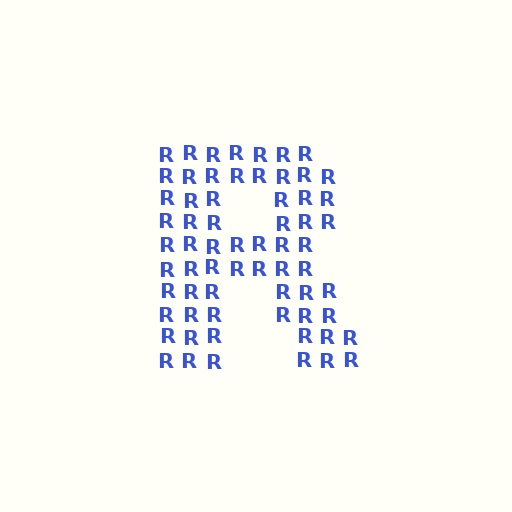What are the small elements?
The small elements are letter R's.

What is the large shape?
The large shape is the letter R.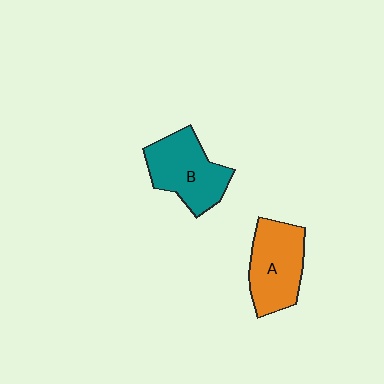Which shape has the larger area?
Shape B (teal).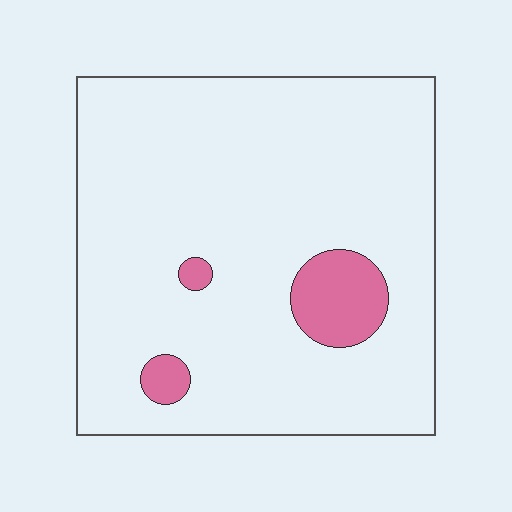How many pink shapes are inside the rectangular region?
3.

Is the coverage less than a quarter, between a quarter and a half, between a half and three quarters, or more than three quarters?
Less than a quarter.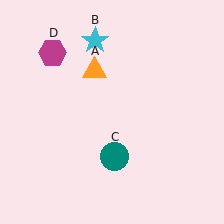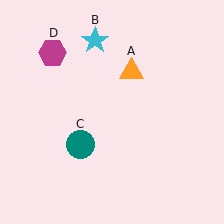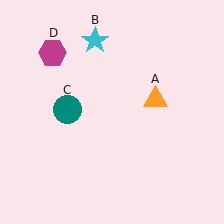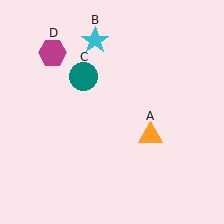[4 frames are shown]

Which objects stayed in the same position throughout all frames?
Cyan star (object B) and magenta hexagon (object D) remained stationary.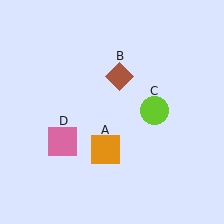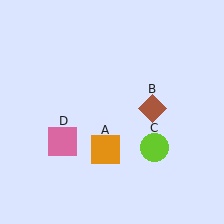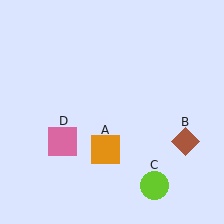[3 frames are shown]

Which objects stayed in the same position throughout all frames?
Orange square (object A) and pink square (object D) remained stationary.